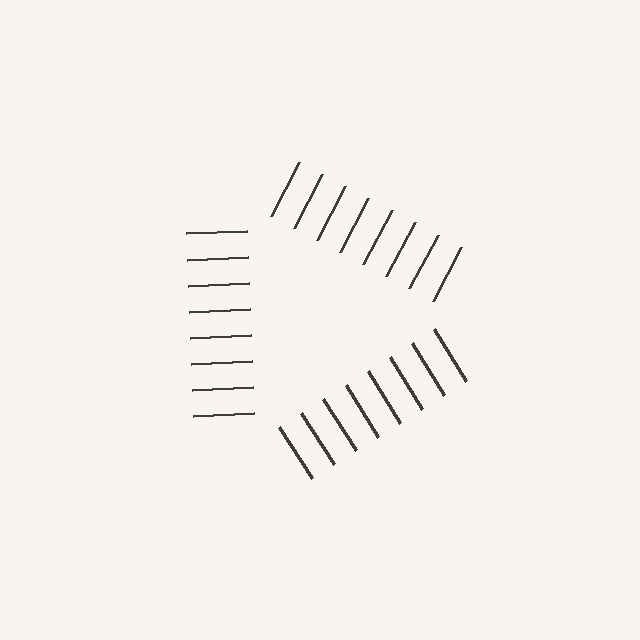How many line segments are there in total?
24 — 8 along each of the 3 edges.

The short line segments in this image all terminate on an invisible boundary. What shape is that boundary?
An illusory triangle — the line segments terminate on its edges but no continuous stroke is drawn.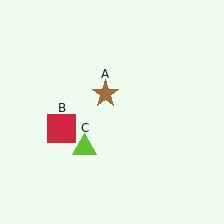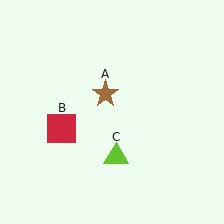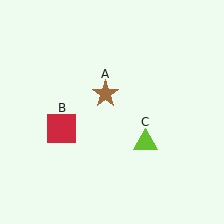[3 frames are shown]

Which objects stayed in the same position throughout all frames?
Brown star (object A) and red square (object B) remained stationary.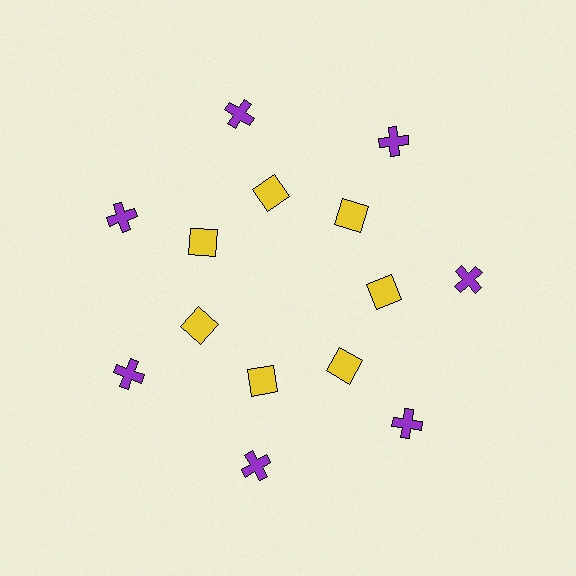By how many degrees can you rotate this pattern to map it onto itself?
The pattern maps onto itself every 51 degrees of rotation.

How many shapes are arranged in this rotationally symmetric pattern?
There are 14 shapes, arranged in 7 groups of 2.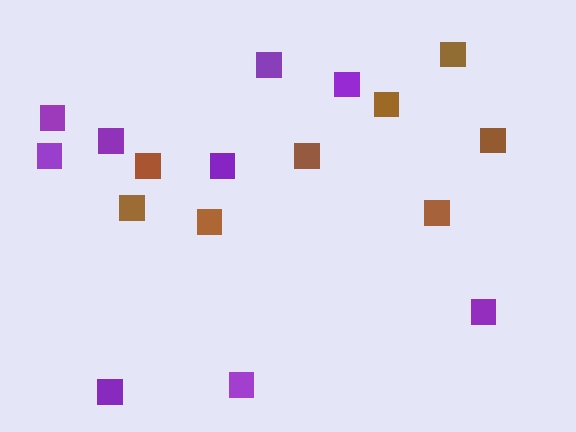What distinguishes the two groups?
There are 2 groups: one group of brown squares (8) and one group of purple squares (9).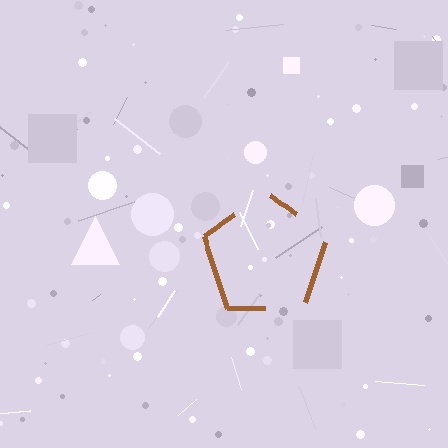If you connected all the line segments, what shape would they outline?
They would outline a pentagon.